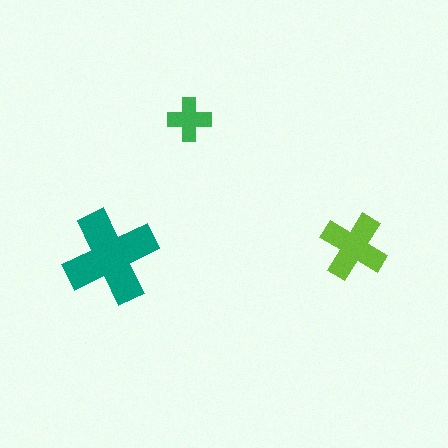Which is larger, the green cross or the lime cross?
The lime one.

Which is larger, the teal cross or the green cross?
The teal one.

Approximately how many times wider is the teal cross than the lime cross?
About 1.5 times wider.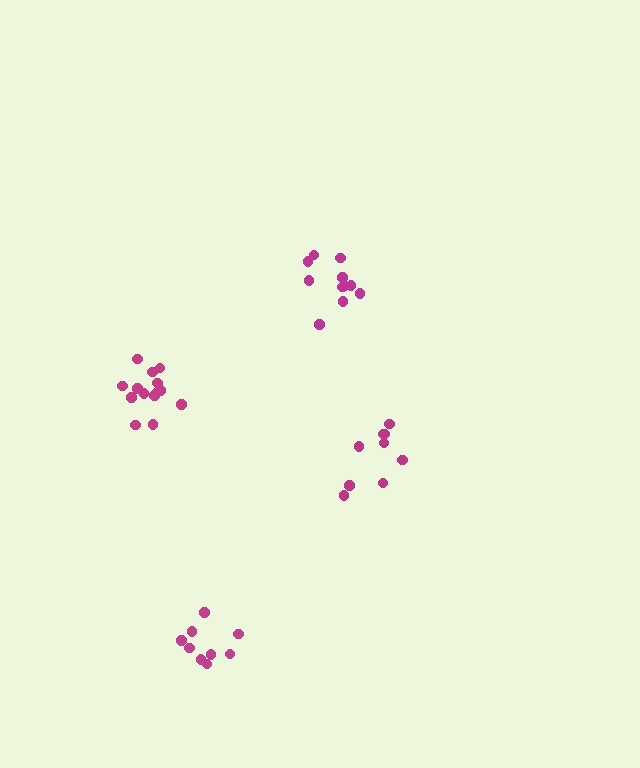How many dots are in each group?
Group 1: 15 dots, Group 2: 9 dots, Group 3: 11 dots, Group 4: 9 dots (44 total).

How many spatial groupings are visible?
There are 4 spatial groupings.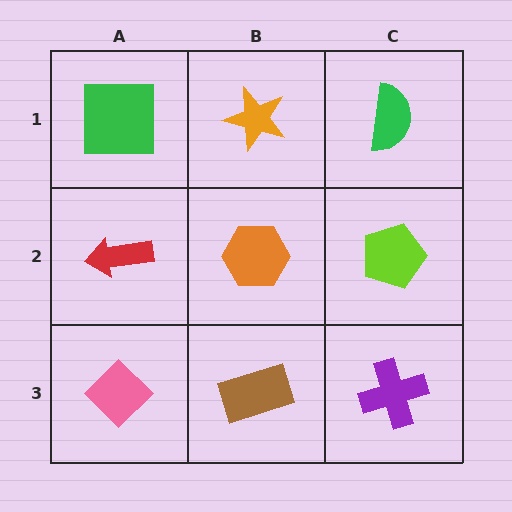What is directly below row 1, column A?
A red arrow.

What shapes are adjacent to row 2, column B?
An orange star (row 1, column B), a brown rectangle (row 3, column B), a red arrow (row 2, column A), a lime pentagon (row 2, column C).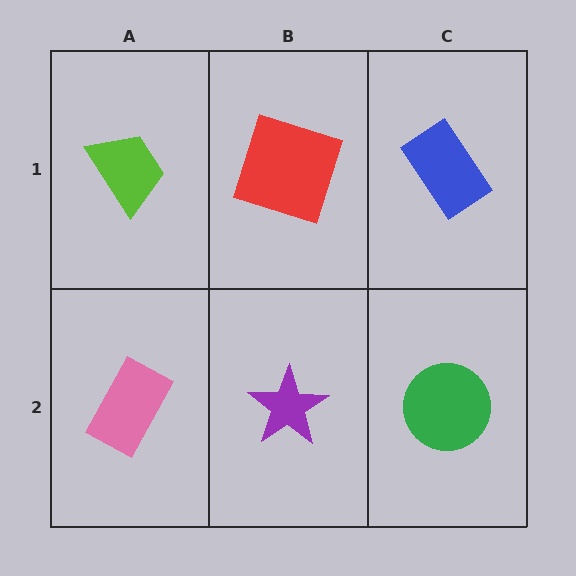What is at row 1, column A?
A lime trapezoid.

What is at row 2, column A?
A pink rectangle.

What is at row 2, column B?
A purple star.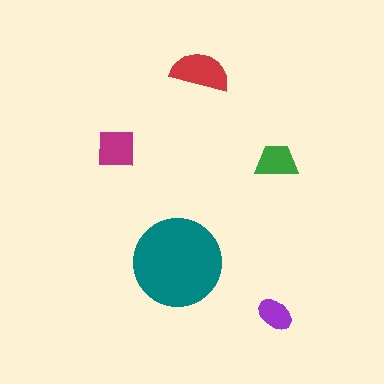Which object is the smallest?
The purple ellipse.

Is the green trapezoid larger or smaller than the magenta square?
Smaller.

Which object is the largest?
The teal circle.